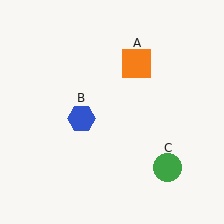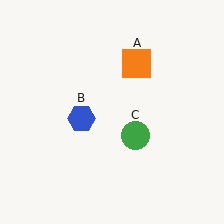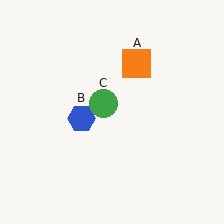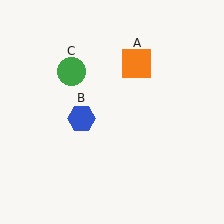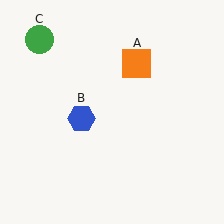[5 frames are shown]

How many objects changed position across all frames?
1 object changed position: green circle (object C).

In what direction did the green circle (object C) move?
The green circle (object C) moved up and to the left.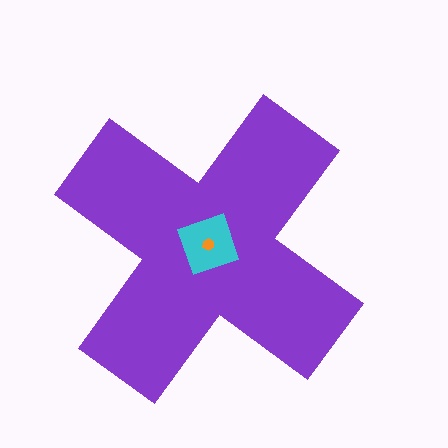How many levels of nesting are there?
3.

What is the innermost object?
The orange hexagon.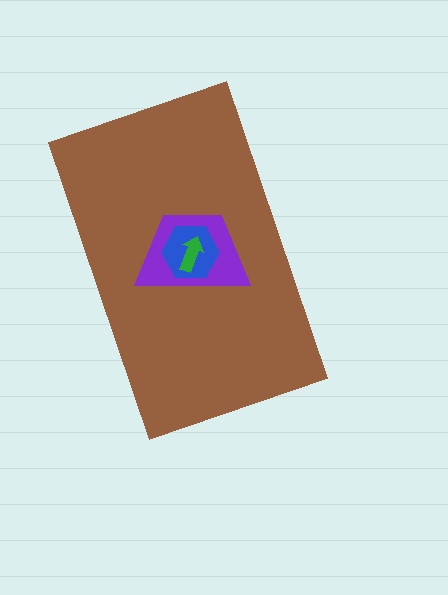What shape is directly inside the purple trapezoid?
The blue hexagon.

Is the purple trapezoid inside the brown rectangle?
Yes.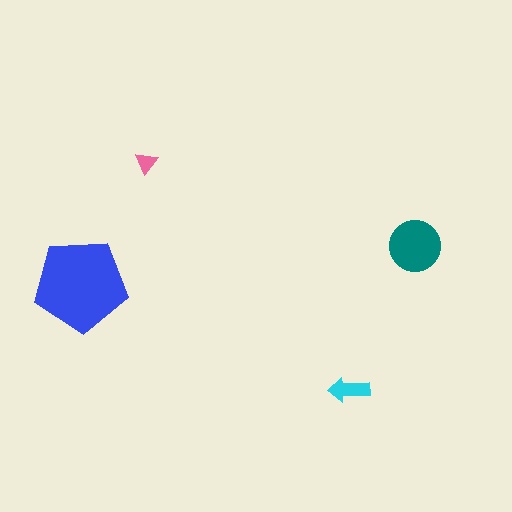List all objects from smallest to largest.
The pink triangle, the cyan arrow, the teal circle, the blue pentagon.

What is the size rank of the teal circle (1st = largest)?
2nd.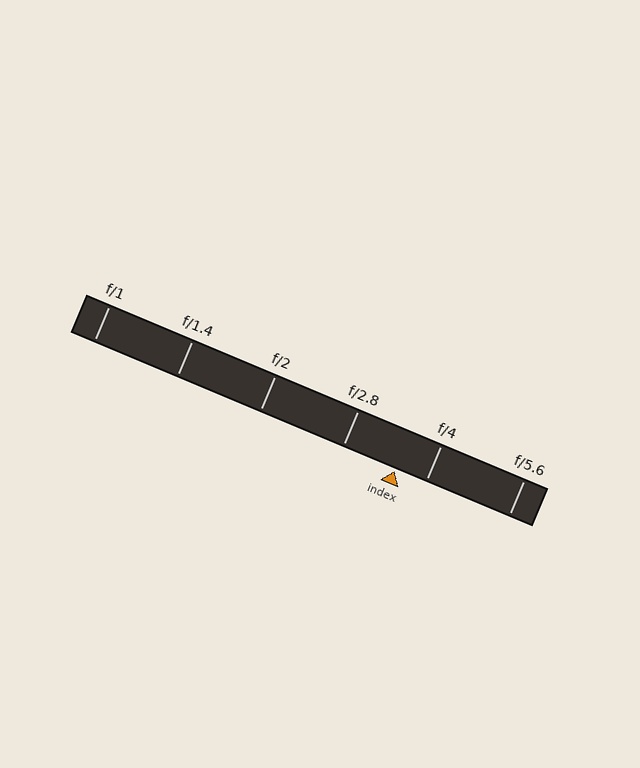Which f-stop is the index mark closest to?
The index mark is closest to f/4.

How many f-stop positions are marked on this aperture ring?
There are 6 f-stop positions marked.